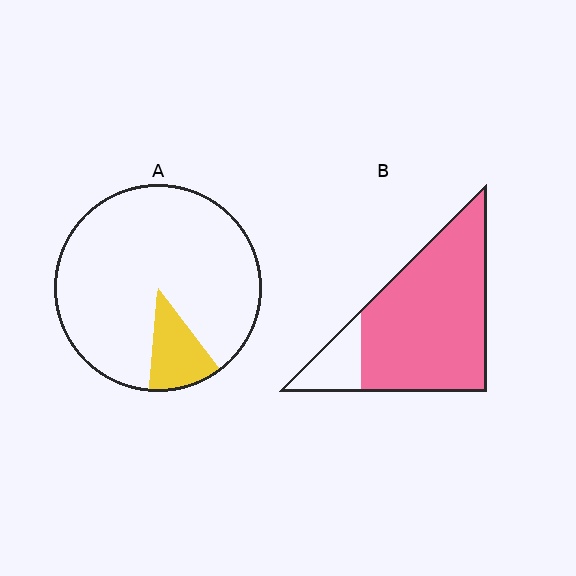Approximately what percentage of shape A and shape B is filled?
A is approximately 10% and B is approximately 85%.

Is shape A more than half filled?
No.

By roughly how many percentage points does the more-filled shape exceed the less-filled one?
By roughly 70 percentage points (B over A).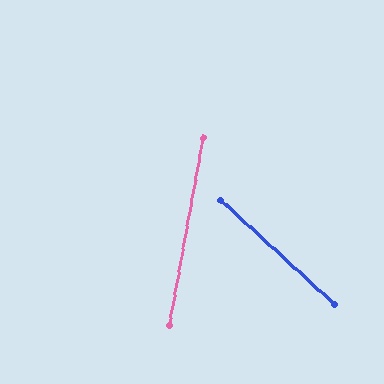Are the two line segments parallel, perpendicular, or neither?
Neither parallel nor perpendicular — they differ by about 58°.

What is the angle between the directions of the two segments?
Approximately 58 degrees.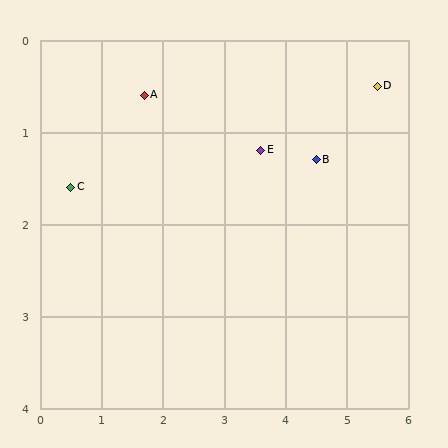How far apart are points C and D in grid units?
Points C and D are about 5.1 grid units apart.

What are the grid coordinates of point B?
Point B is at approximately (4.5, 1.3).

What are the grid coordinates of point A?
Point A is at approximately (1.7, 0.6).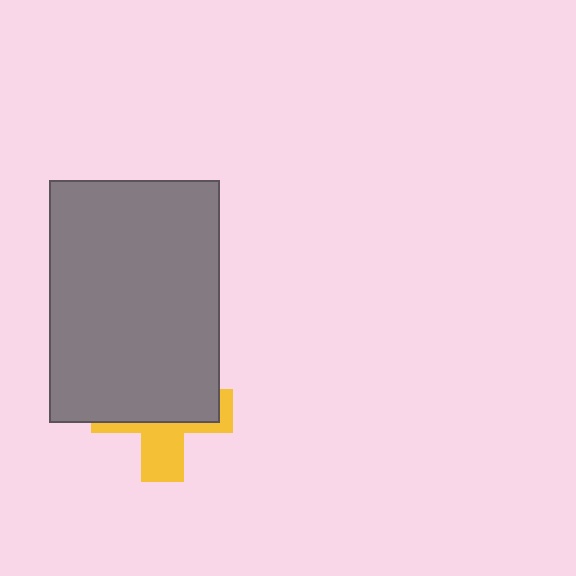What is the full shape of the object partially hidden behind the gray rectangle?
The partially hidden object is a yellow cross.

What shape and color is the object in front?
The object in front is a gray rectangle.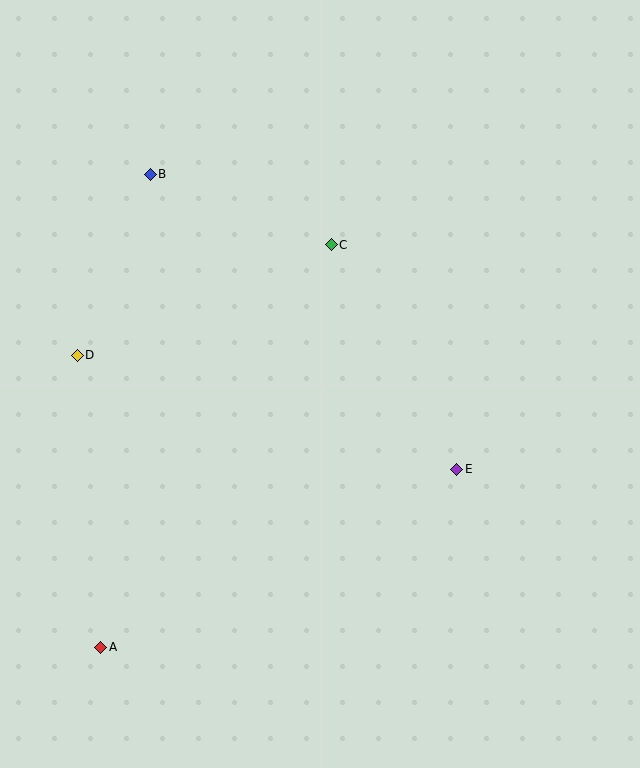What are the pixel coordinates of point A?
Point A is at (101, 647).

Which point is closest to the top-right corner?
Point C is closest to the top-right corner.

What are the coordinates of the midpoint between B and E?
The midpoint between B and E is at (304, 322).